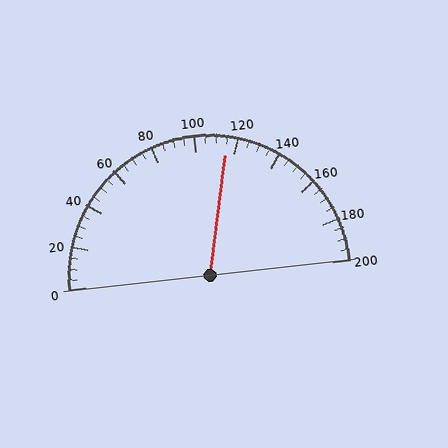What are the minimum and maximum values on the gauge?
The gauge ranges from 0 to 200.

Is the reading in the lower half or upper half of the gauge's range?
The reading is in the upper half of the range (0 to 200).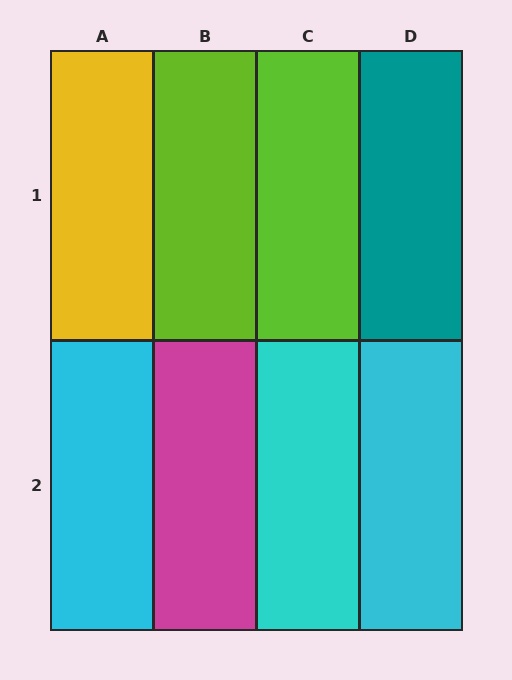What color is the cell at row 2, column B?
Magenta.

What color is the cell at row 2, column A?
Cyan.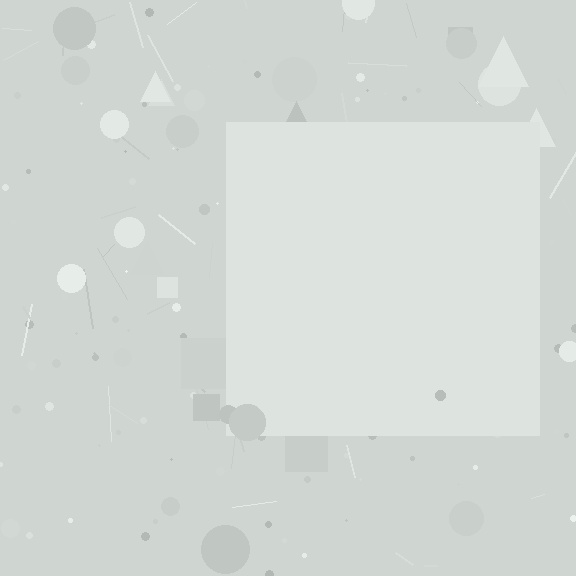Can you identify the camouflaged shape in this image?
The camouflaged shape is a square.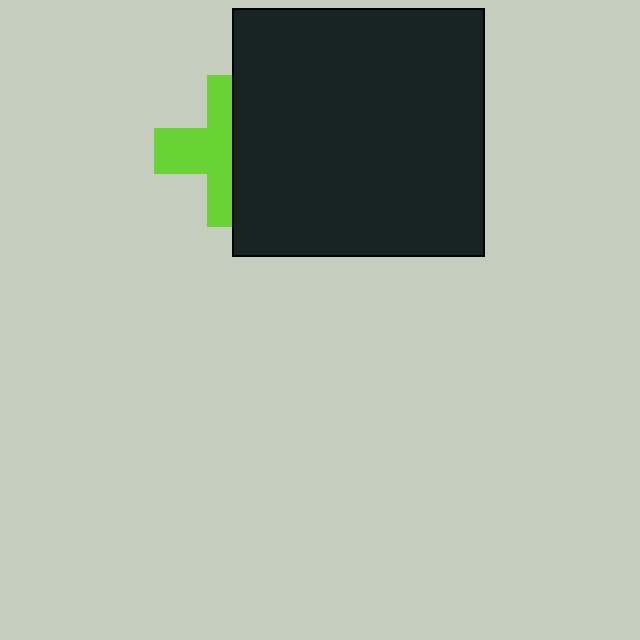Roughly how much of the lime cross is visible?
About half of it is visible (roughly 51%).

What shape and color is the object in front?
The object in front is a black rectangle.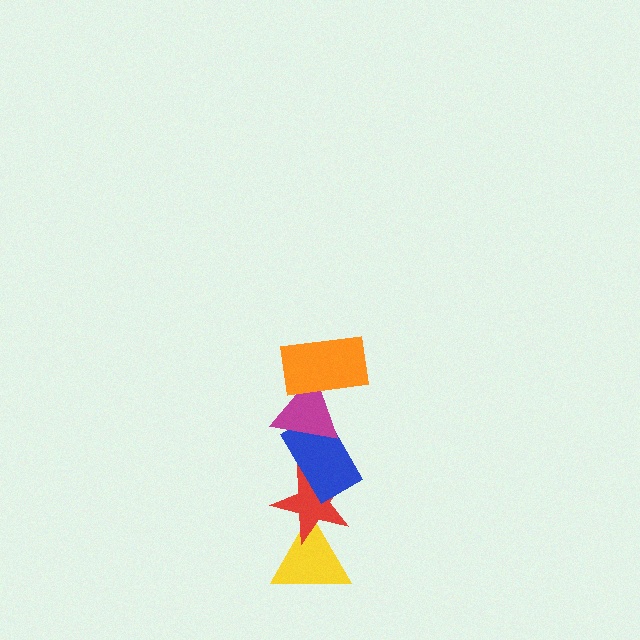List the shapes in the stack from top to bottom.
From top to bottom: the orange rectangle, the magenta triangle, the blue rectangle, the red star, the yellow triangle.